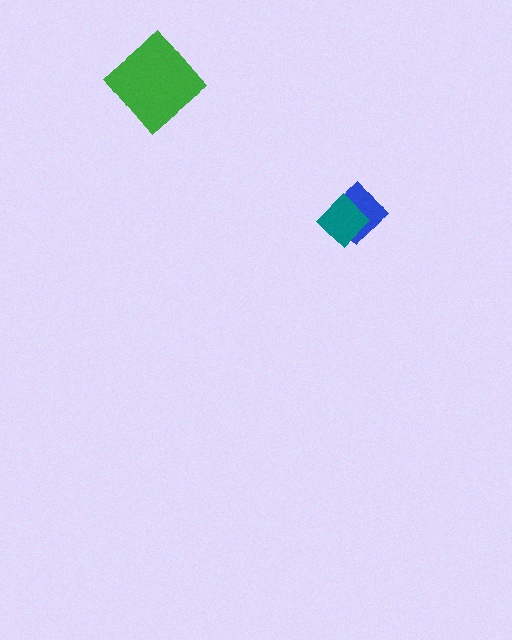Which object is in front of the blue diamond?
The teal diamond is in front of the blue diamond.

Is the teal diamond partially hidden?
No, no other shape covers it.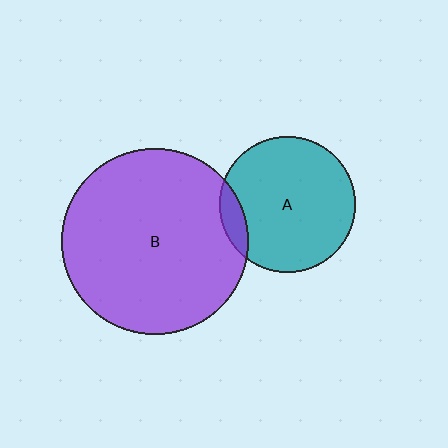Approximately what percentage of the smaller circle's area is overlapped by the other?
Approximately 10%.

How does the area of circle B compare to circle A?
Approximately 1.9 times.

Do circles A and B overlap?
Yes.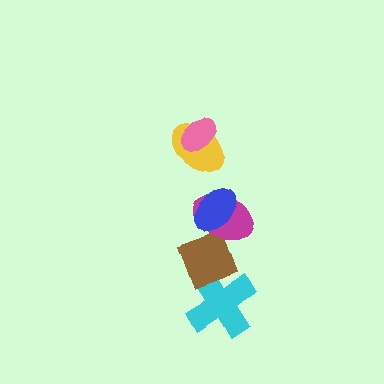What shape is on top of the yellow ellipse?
The pink ellipse is on top of the yellow ellipse.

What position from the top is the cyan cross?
The cyan cross is 6th from the top.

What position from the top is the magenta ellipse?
The magenta ellipse is 4th from the top.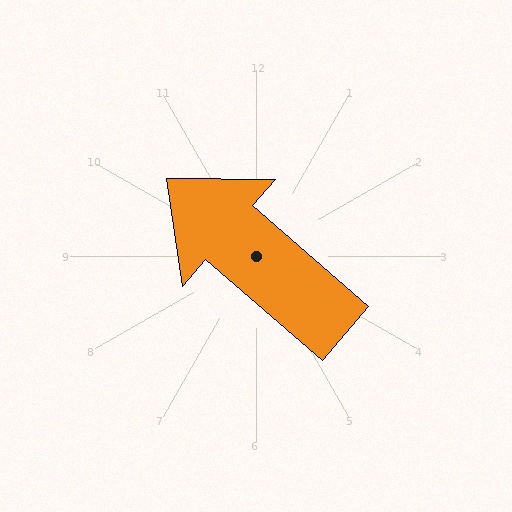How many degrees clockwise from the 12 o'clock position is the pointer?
Approximately 311 degrees.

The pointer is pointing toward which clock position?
Roughly 10 o'clock.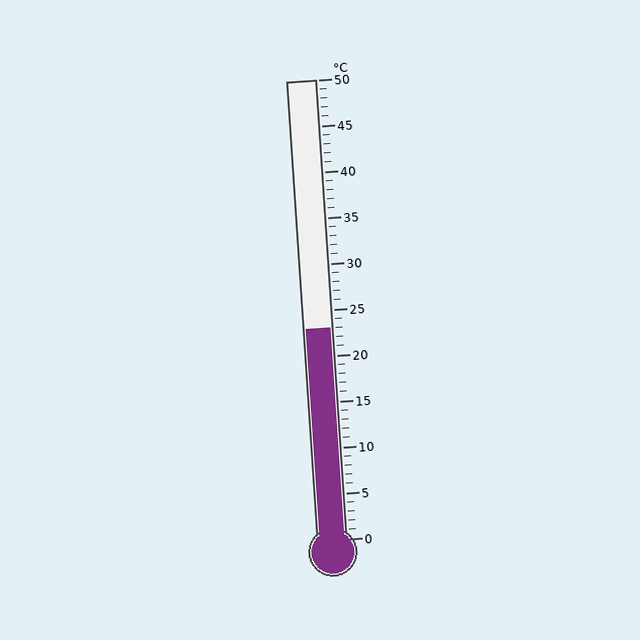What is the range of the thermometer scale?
The thermometer scale ranges from 0°C to 50°C.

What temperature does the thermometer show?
The thermometer shows approximately 23°C.